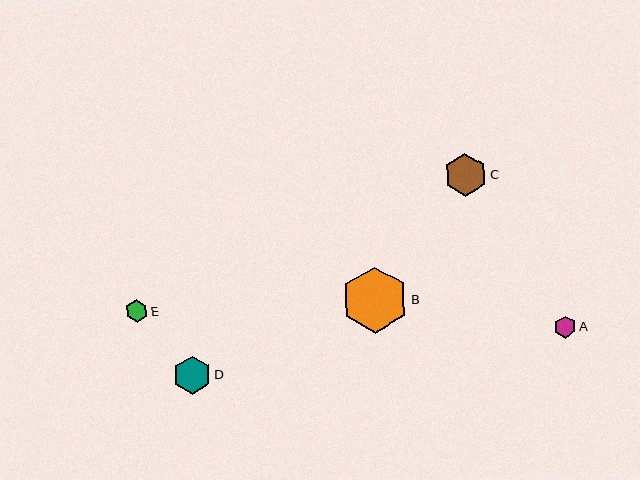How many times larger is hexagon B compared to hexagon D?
Hexagon B is approximately 1.8 times the size of hexagon D.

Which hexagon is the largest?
Hexagon B is the largest with a size of approximately 66 pixels.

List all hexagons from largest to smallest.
From largest to smallest: B, C, D, E, A.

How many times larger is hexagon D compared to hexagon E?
Hexagon D is approximately 1.7 times the size of hexagon E.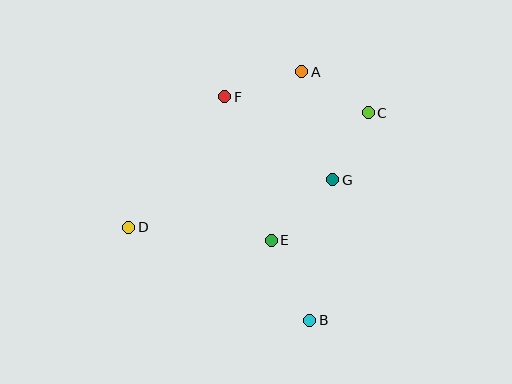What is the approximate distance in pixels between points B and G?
The distance between B and G is approximately 143 pixels.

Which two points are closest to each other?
Points C and G are closest to each other.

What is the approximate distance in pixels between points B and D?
The distance between B and D is approximately 204 pixels.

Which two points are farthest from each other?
Points C and D are farthest from each other.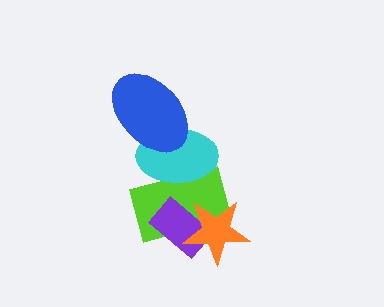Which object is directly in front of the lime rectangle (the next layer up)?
The purple rectangle is directly in front of the lime rectangle.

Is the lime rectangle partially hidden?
Yes, it is partially covered by another shape.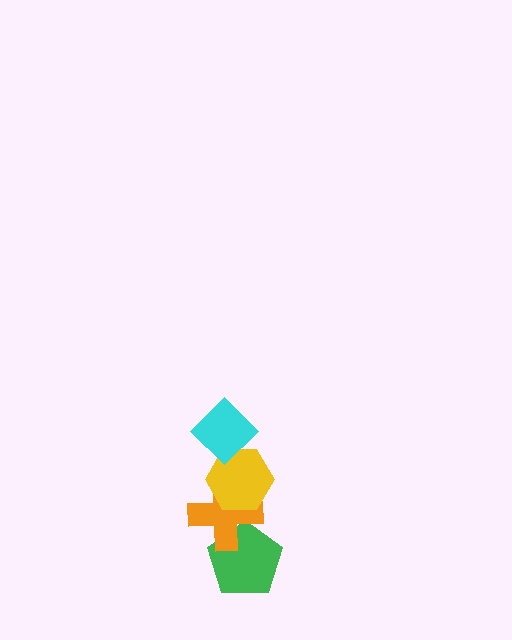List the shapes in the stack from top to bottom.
From top to bottom: the cyan diamond, the yellow hexagon, the orange cross, the green pentagon.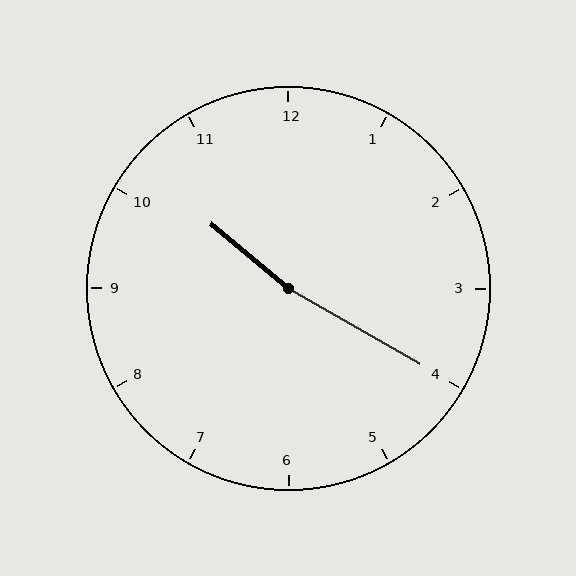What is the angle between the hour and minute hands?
Approximately 170 degrees.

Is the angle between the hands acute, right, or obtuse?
It is obtuse.